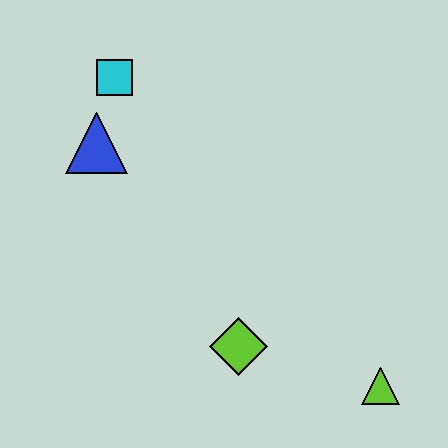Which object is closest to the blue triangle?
The cyan square is closest to the blue triangle.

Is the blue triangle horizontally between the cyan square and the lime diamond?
No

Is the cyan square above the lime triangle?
Yes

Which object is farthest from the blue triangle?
The lime triangle is farthest from the blue triangle.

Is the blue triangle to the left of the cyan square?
Yes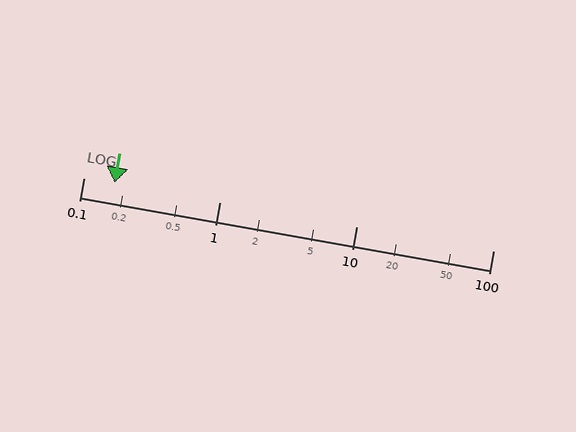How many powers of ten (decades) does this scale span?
The scale spans 3 decades, from 0.1 to 100.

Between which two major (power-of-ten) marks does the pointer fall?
The pointer is between 0.1 and 1.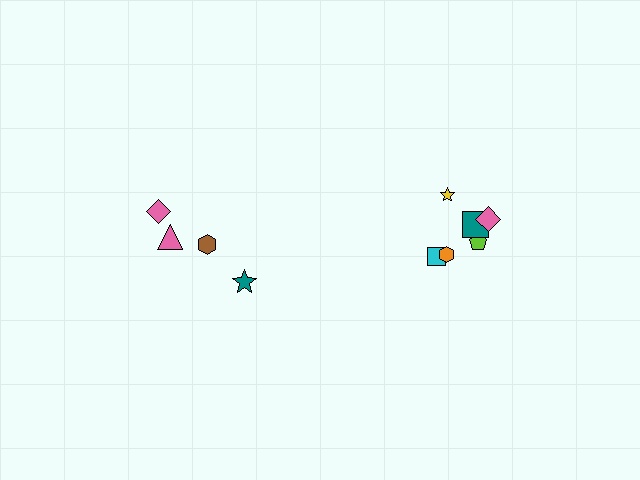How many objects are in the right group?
There are 6 objects.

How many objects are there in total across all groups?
There are 10 objects.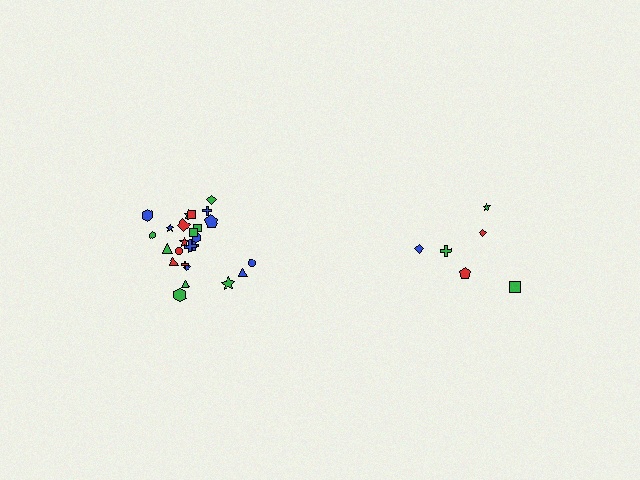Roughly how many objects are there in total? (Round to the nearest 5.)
Roughly 30 objects in total.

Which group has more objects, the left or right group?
The left group.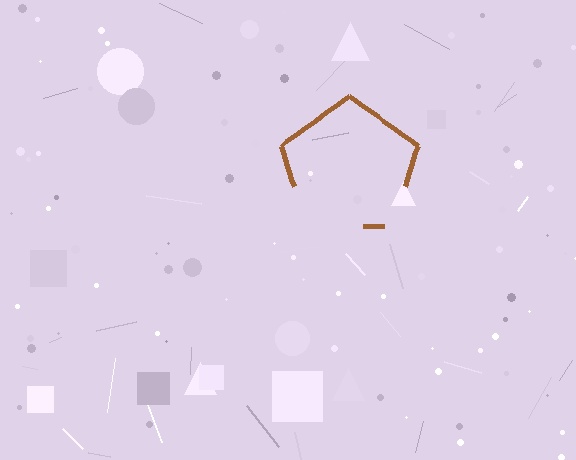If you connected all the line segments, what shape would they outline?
They would outline a pentagon.